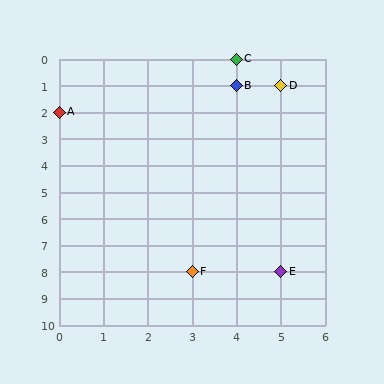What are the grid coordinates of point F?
Point F is at grid coordinates (3, 8).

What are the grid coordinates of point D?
Point D is at grid coordinates (5, 1).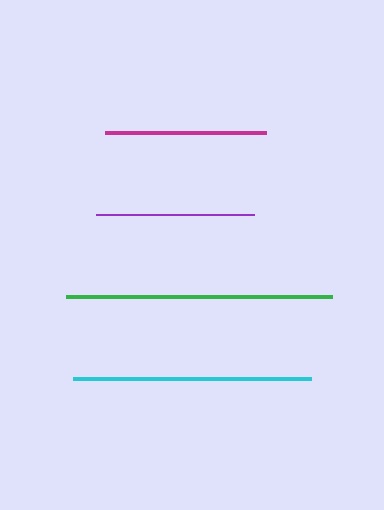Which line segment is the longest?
The green line is the longest at approximately 266 pixels.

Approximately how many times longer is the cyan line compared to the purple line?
The cyan line is approximately 1.5 times the length of the purple line.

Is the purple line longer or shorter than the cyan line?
The cyan line is longer than the purple line.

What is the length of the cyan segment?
The cyan segment is approximately 238 pixels long.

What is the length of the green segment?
The green segment is approximately 266 pixels long.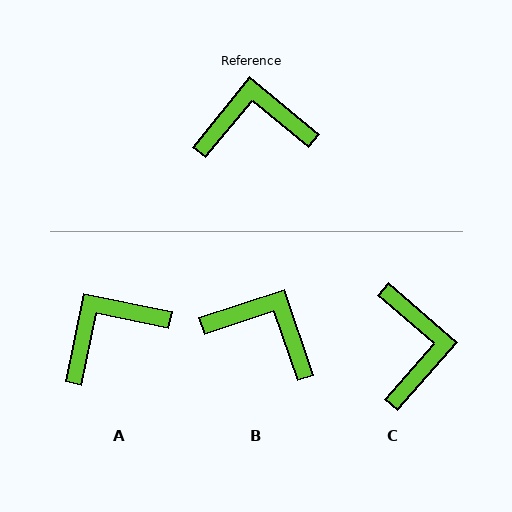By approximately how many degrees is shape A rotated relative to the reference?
Approximately 28 degrees counter-clockwise.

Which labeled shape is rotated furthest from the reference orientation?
C, about 92 degrees away.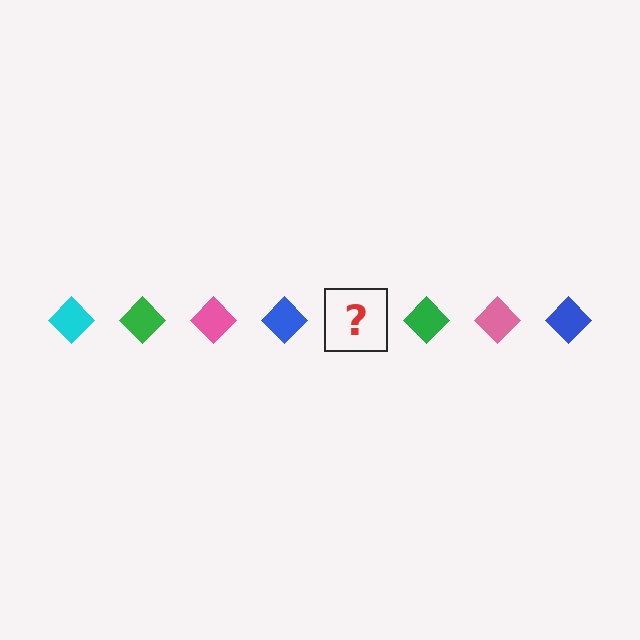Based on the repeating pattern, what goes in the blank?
The blank should be a cyan diamond.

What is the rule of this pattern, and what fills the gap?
The rule is that the pattern cycles through cyan, green, pink, blue diamonds. The gap should be filled with a cyan diamond.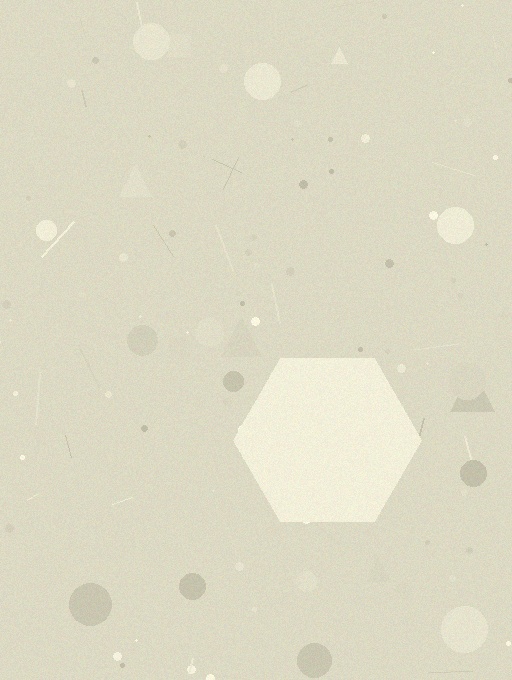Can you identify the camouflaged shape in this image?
The camouflaged shape is a hexagon.